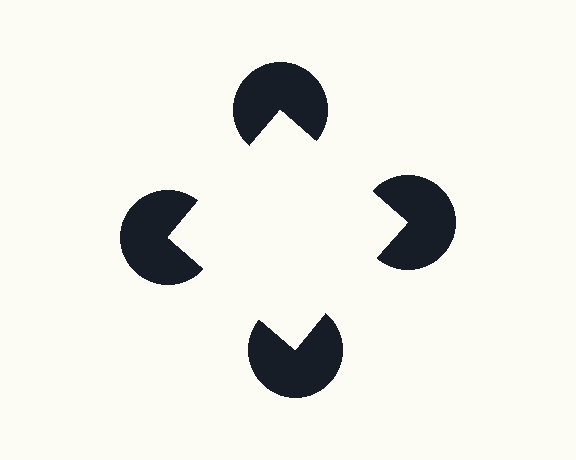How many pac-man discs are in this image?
There are 4 — one at each vertex of the illusory square.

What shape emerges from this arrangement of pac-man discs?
An illusory square — its edges are inferred from the aligned wedge cuts in the pac-man discs, not physically drawn.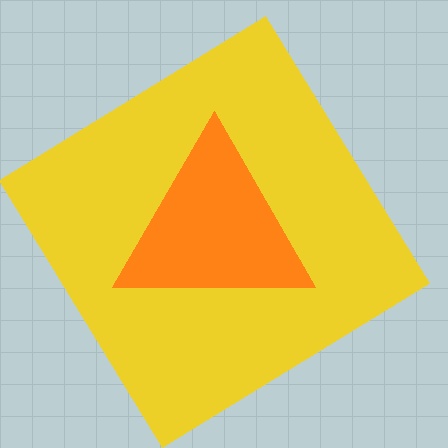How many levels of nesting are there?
2.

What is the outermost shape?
The yellow diamond.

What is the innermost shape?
The orange triangle.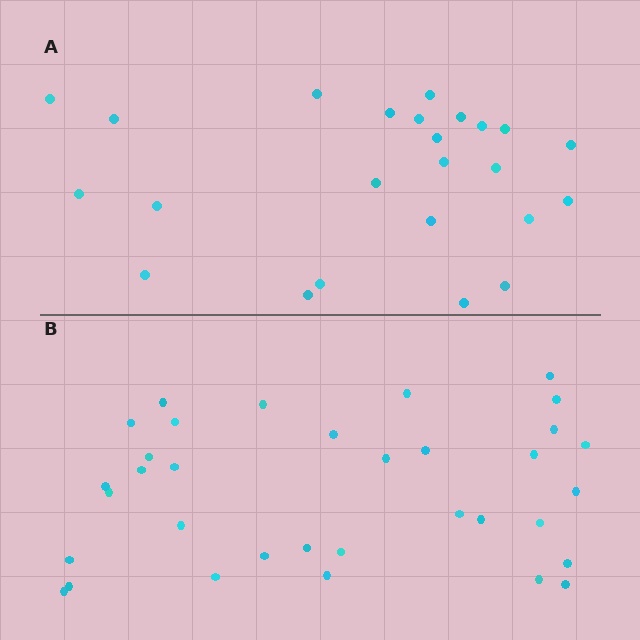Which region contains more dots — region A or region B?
Region B (the bottom region) has more dots.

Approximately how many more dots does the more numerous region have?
Region B has roughly 10 or so more dots than region A.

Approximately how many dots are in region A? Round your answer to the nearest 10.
About 20 dots. (The exact count is 24, which rounds to 20.)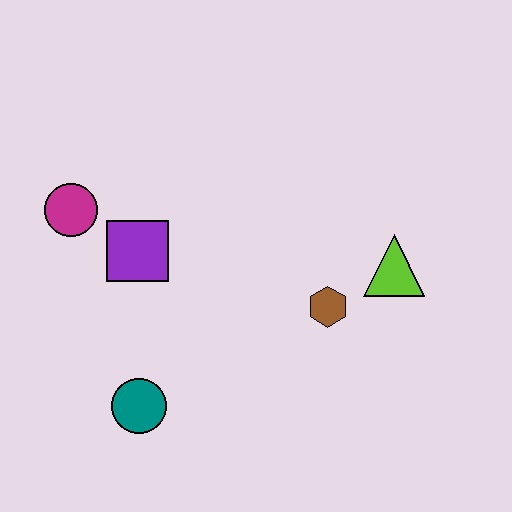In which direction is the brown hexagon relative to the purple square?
The brown hexagon is to the right of the purple square.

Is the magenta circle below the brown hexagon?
No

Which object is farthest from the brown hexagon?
The magenta circle is farthest from the brown hexagon.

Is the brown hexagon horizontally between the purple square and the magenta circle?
No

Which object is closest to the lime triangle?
The brown hexagon is closest to the lime triangle.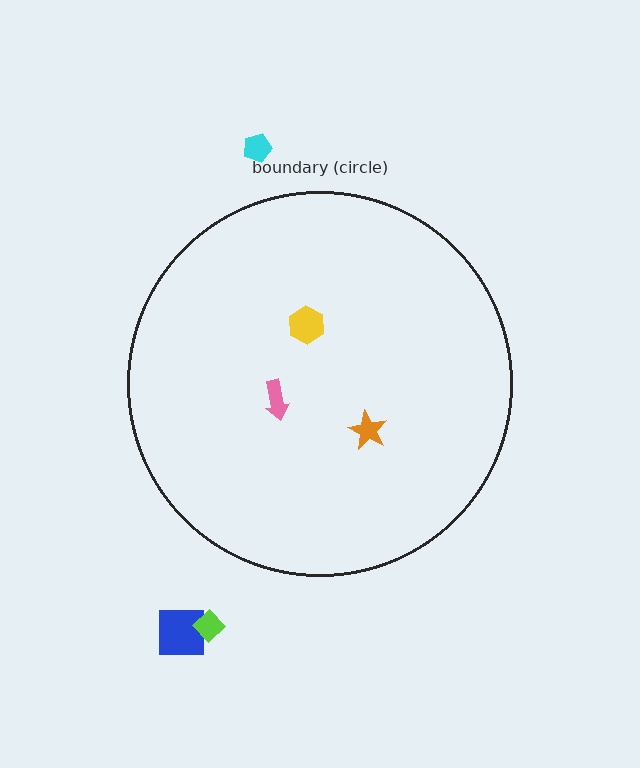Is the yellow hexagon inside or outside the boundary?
Inside.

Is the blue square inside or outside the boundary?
Outside.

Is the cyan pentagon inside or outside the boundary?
Outside.